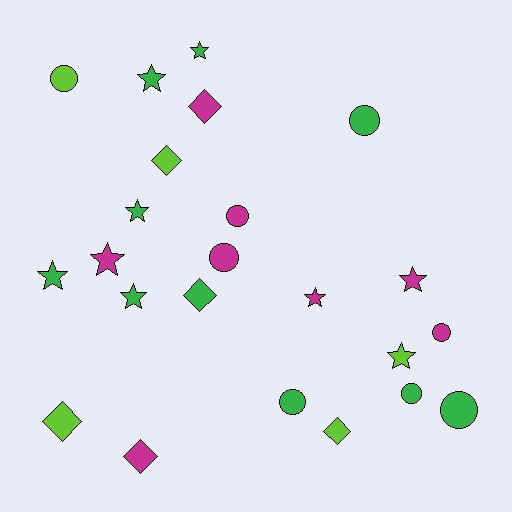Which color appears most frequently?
Green, with 10 objects.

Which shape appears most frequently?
Star, with 9 objects.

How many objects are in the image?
There are 23 objects.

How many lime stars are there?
There is 1 lime star.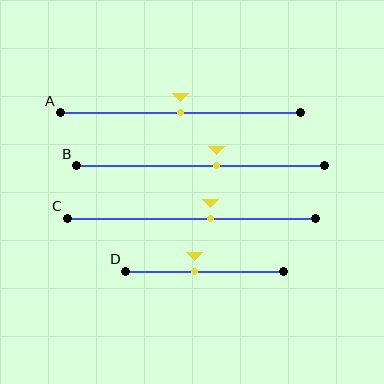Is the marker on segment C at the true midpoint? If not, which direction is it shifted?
No, the marker on segment C is shifted to the right by about 8% of the segment length.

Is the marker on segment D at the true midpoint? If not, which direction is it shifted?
No, the marker on segment D is shifted to the left by about 6% of the segment length.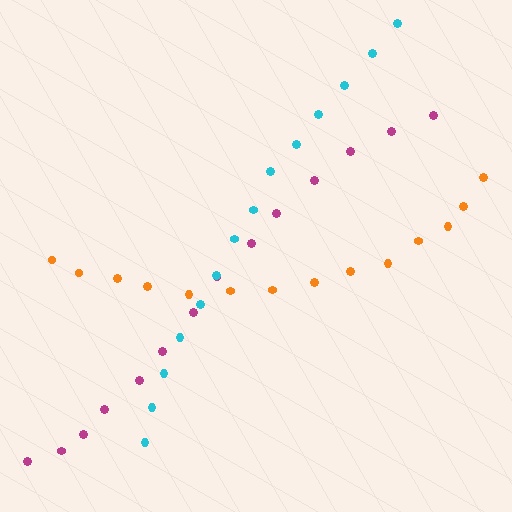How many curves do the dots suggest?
There are 3 distinct paths.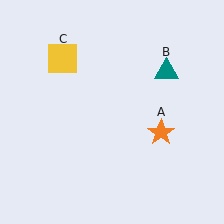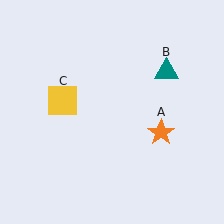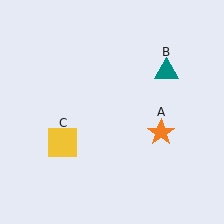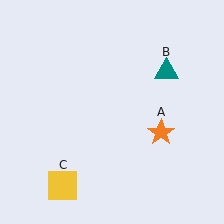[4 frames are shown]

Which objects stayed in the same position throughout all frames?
Orange star (object A) and teal triangle (object B) remained stationary.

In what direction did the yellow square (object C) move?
The yellow square (object C) moved down.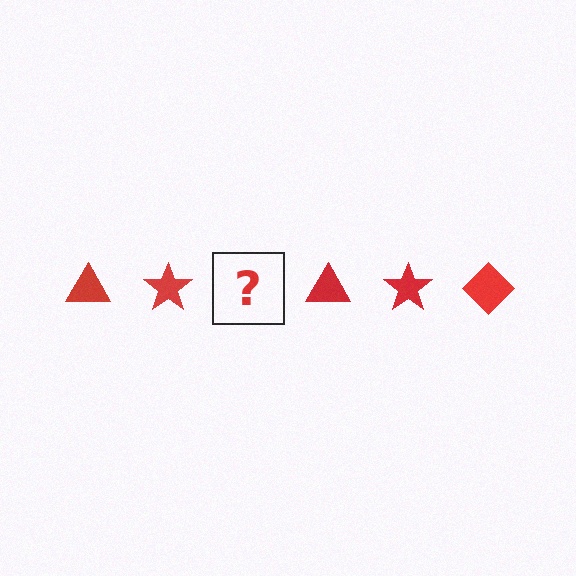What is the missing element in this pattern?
The missing element is a red diamond.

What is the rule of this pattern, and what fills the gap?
The rule is that the pattern cycles through triangle, star, diamond shapes in red. The gap should be filled with a red diamond.